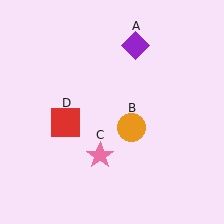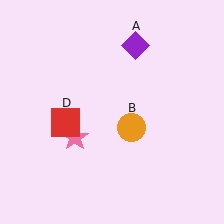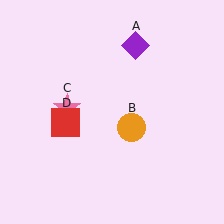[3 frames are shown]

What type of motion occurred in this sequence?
The pink star (object C) rotated clockwise around the center of the scene.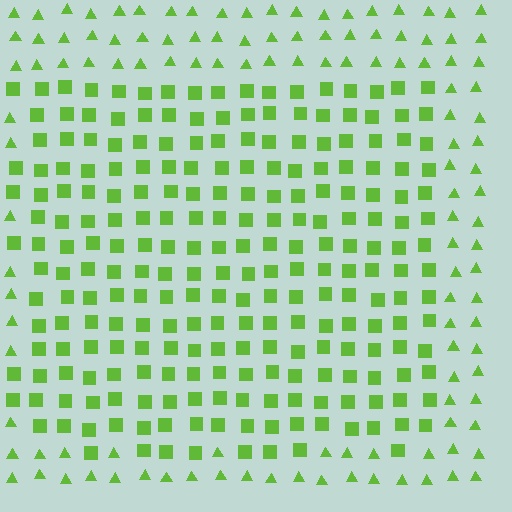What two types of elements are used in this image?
The image uses squares inside the rectangle region and triangles outside it.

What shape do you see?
I see a rectangle.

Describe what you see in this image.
The image is filled with small lime elements arranged in a uniform grid. A rectangle-shaped region contains squares, while the surrounding area contains triangles. The boundary is defined purely by the change in element shape.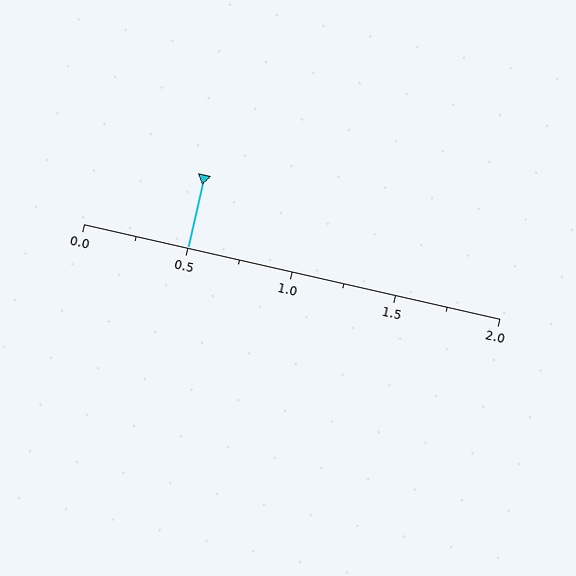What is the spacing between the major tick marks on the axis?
The major ticks are spaced 0.5 apart.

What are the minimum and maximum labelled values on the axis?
The axis runs from 0.0 to 2.0.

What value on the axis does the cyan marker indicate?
The marker indicates approximately 0.5.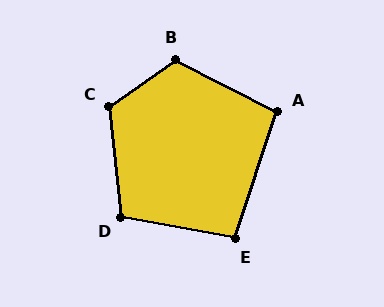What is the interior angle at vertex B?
Approximately 118 degrees (obtuse).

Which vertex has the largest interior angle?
C, at approximately 119 degrees.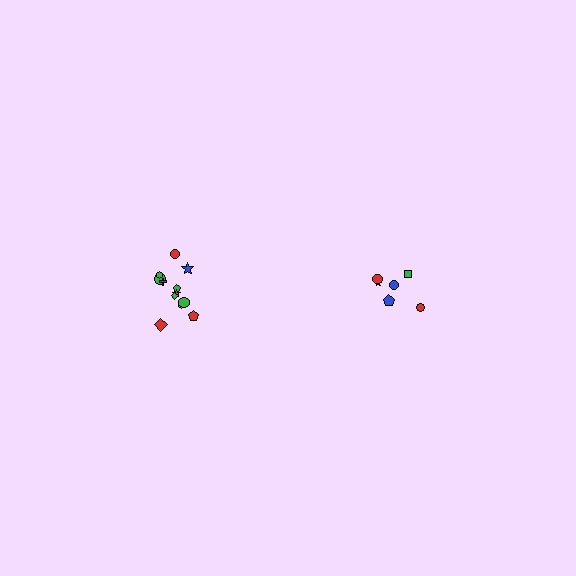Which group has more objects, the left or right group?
The left group.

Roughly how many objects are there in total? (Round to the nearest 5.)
Roughly 20 objects in total.